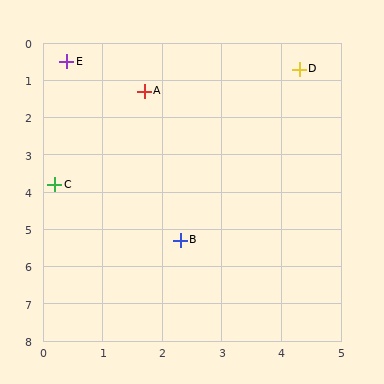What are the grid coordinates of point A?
Point A is at approximately (1.7, 1.3).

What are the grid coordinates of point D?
Point D is at approximately (4.3, 0.7).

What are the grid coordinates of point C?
Point C is at approximately (0.2, 3.8).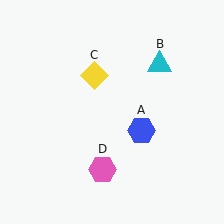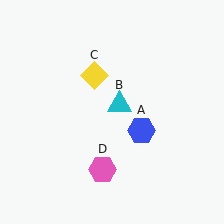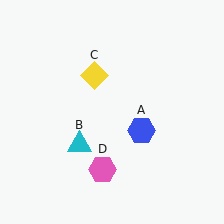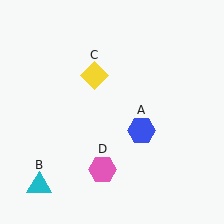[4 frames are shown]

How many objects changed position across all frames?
1 object changed position: cyan triangle (object B).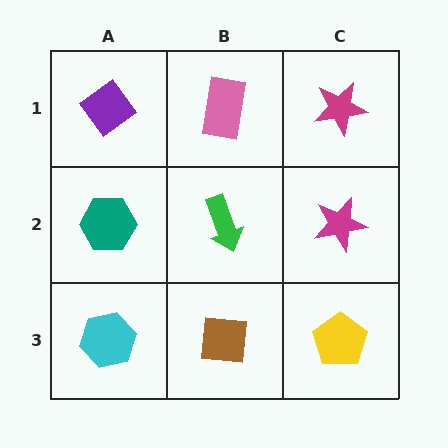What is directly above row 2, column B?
A pink rectangle.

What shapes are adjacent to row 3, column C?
A magenta star (row 2, column C), a brown square (row 3, column B).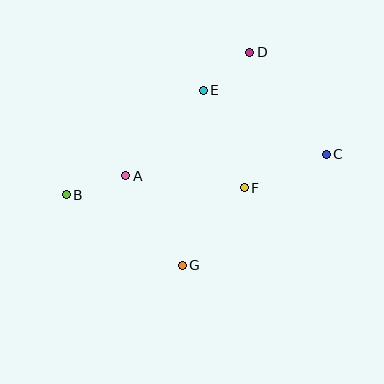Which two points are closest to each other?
Points D and E are closest to each other.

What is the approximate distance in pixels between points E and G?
The distance between E and G is approximately 176 pixels.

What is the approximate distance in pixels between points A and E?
The distance between A and E is approximately 115 pixels.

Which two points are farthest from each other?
Points B and C are farthest from each other.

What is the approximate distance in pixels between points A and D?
The distance between A and D is approximately 175 pixels.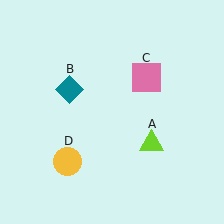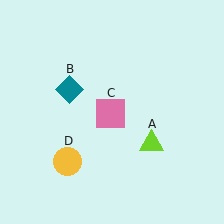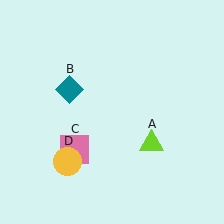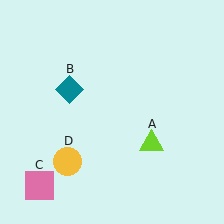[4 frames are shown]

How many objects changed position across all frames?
1 object changed position: pink square (object C).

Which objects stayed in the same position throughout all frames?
Lime triangle (object A) and teal diamond (object B) and yellow circle (object D) remained stationary.